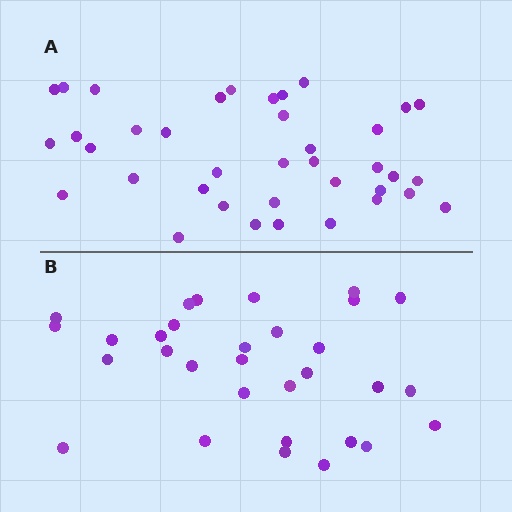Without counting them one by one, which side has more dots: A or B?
Region A (the top region) has more dots.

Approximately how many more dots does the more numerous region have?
Region A has roughly 8 or so more dots than region B.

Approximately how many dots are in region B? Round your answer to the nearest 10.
About 30 dots. (The exact count is 31, which rounds to 30.)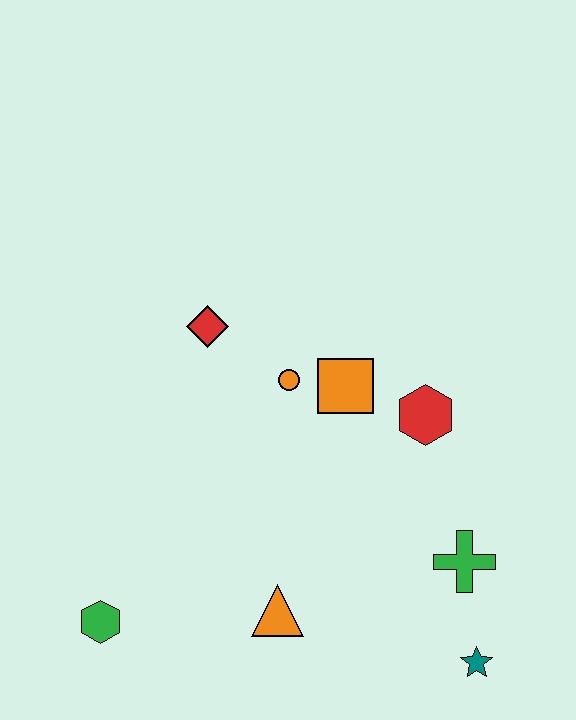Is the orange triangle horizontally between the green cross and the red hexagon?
No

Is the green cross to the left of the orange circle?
No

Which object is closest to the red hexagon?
The orange square is closest to the red hexagon.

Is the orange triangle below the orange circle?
Yes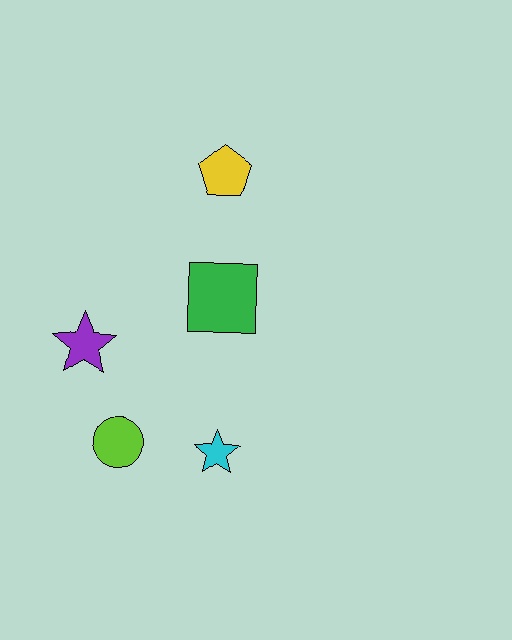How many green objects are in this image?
There is 1 green object.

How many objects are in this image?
There are 5 objects.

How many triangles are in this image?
There are no triangles.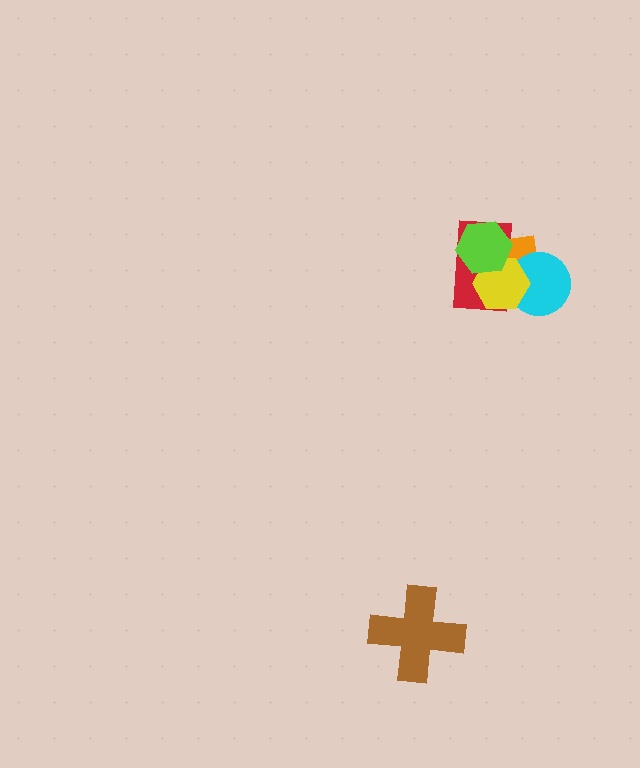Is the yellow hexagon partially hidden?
Yes, it is partially covered by another shape.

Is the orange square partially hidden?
Yes, it is partially covered by another shape.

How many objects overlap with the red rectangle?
4 objects overlap with the red rectangle.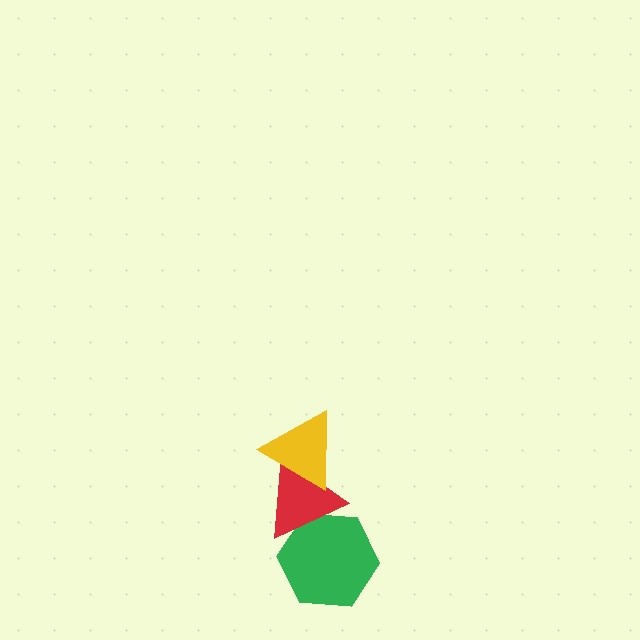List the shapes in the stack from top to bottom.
From top to bottom: the yellow triangle, the red triangle, the green hexagon.